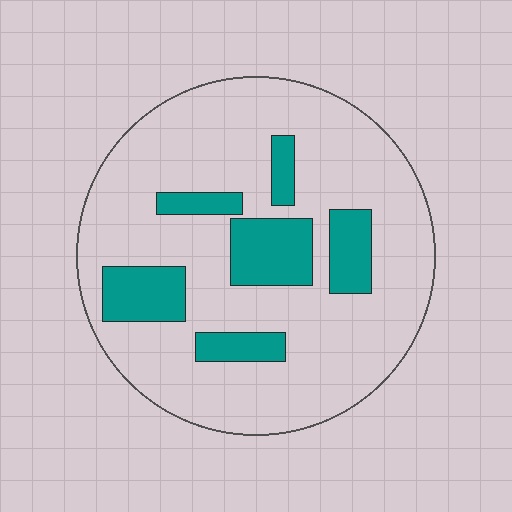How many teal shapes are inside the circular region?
6.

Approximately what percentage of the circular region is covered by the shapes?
Approximately 20%.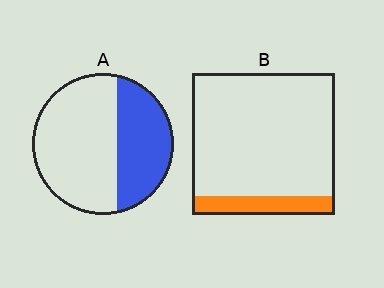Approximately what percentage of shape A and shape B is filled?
A is approximately 40% and B is approximately 15%.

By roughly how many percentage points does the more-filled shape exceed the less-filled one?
By roughly 25 percentage points (A over B).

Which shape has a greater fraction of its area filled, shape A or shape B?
Shape A.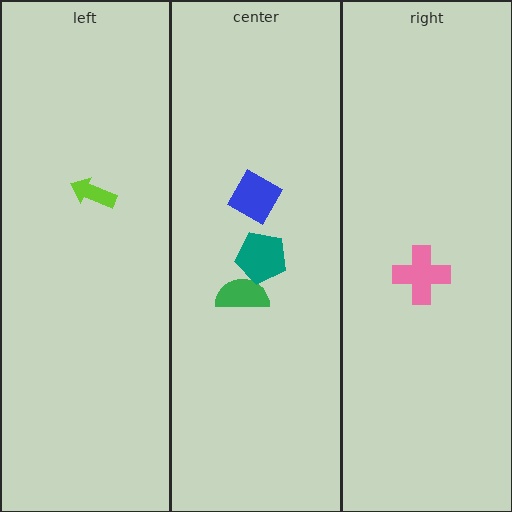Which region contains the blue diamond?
The center region.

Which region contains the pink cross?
The right region.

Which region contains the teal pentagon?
The center region.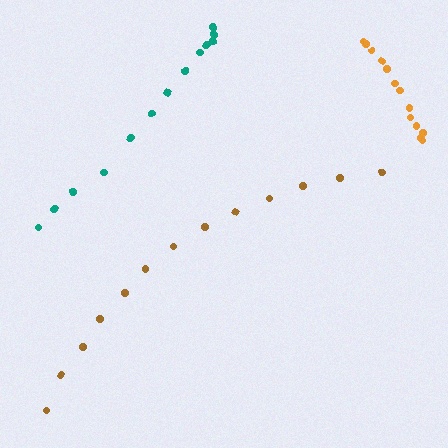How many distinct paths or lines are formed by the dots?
There are 3 distinct paths.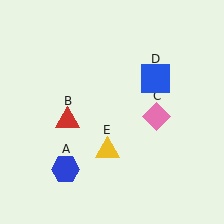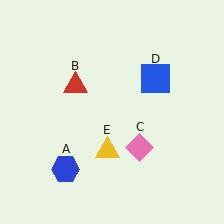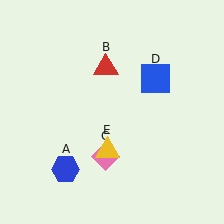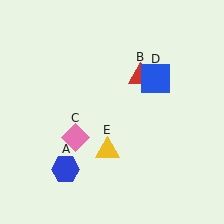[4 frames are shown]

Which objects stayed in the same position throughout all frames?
Blue hexagon (object A) and blue square (object D) and yellow triangle (object E) remained stationary.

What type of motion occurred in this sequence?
The red triangle (object B), pink diamond (object C) rotated clockwise around the center of the scene.